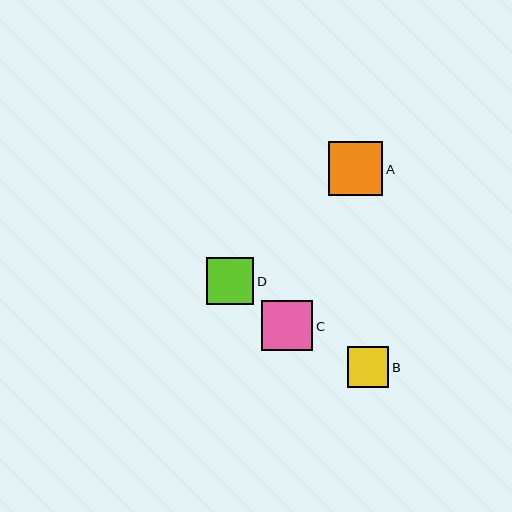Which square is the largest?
Square A is the largest with a size of approximately 54 pixels.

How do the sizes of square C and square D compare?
Square C and square D are approximately the same size.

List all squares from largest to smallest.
From largest to smallest: A, C, D, B.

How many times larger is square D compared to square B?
Square D is approximately 1.1 times the size of square B.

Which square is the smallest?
Square B is the smallest with a size of approximately 41 pixels.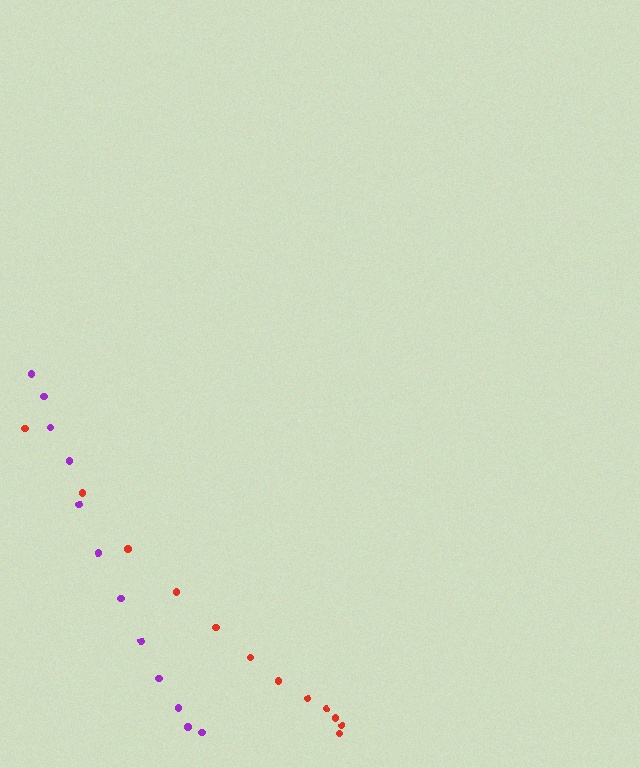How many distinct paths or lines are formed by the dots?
There are 2 distinct paths.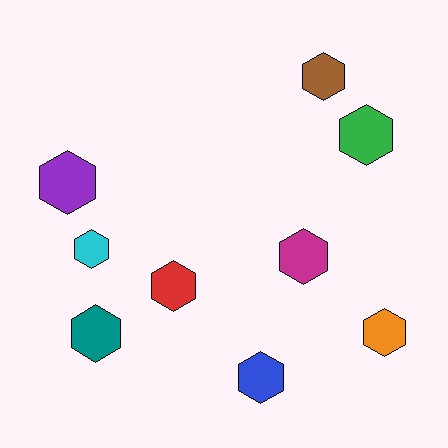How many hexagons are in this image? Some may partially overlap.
There are 9 hexagons.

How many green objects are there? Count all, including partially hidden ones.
There is 1 green object.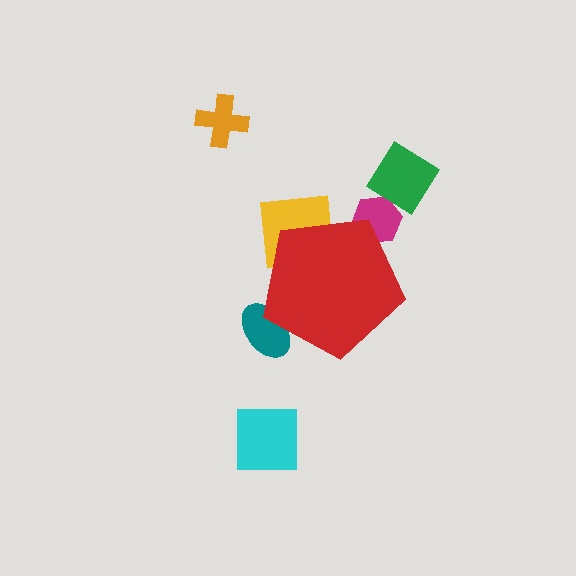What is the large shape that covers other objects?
A red pentagon.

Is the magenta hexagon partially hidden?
Yes, the magenta hexagon is partially hidden behind the red pentagon.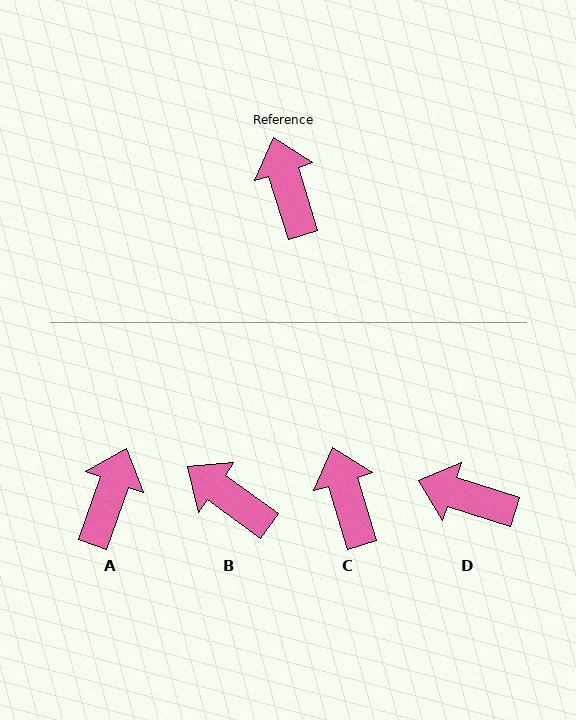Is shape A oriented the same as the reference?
No, it is off by about 37 degrees.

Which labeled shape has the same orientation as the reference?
C.